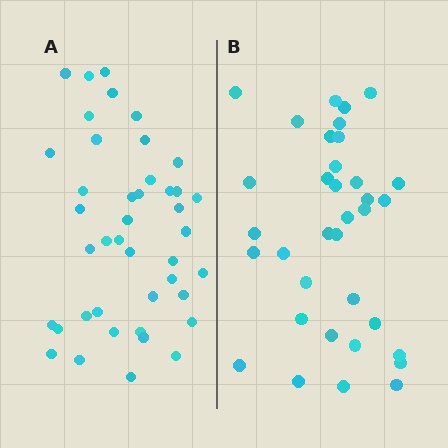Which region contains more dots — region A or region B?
Region A (the left region) has more dots.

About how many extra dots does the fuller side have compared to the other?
Region A has roughly 8 or so more dots than region B.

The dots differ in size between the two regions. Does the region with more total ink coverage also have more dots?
No. Region B has more total ink coverage because its dots are larger, but region A actually contains more individual dots. Total area can be misleading — the number of items is what matters here.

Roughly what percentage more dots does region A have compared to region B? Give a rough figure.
About 20% more.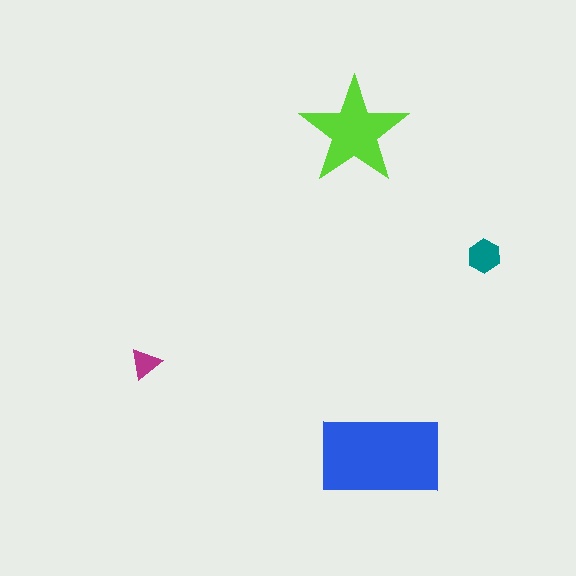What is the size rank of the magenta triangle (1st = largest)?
4th.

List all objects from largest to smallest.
The blue rectangle, the lime star, the teal hexagon, the magenta triangle.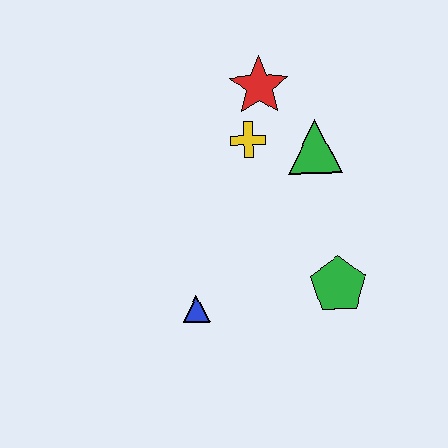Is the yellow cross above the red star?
No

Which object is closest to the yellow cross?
The red star is closest to the yellow cross.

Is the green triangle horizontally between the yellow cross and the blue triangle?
No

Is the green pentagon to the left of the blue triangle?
No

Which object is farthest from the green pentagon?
The red star is farthest from the green pentagon.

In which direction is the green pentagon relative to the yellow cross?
The green pentagon is below the yellow cross.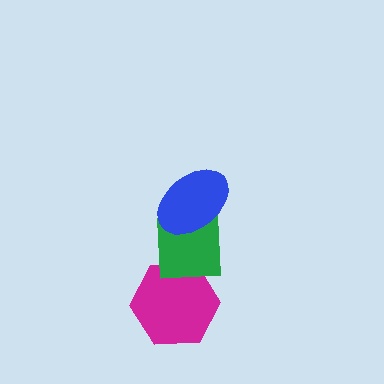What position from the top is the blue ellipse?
The blue ellipse is 1st from the top.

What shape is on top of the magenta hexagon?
The green square is on top of the magenta hexagon.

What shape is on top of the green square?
The blue ellipse is on top of the green square.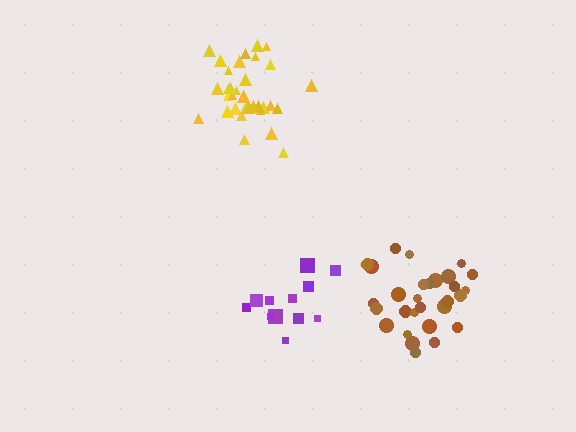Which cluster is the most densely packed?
Yellow.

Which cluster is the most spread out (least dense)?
Purple.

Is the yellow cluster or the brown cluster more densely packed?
Yellow.